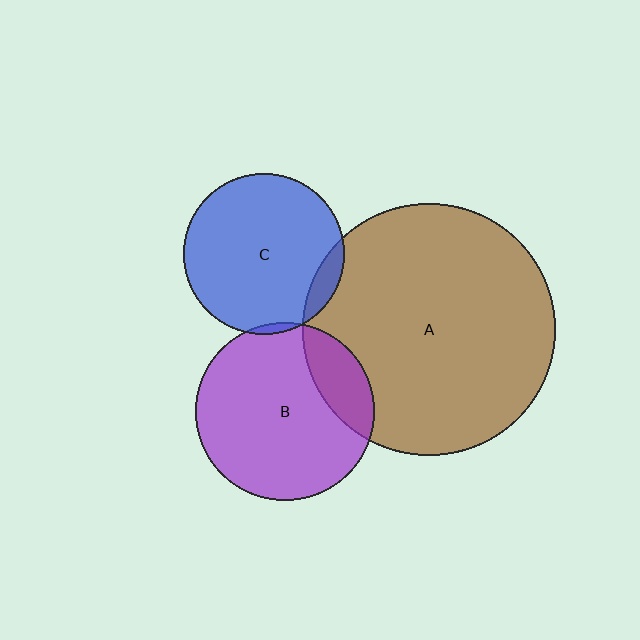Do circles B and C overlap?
Yes.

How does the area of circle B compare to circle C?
Approximately 1.2 times.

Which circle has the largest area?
Circle A (brown).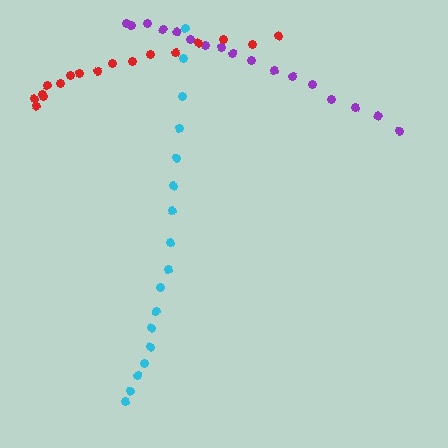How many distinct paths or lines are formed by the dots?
There are 3 distinct paths.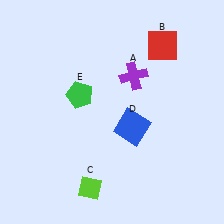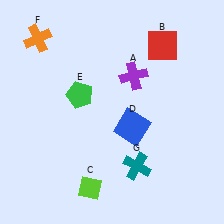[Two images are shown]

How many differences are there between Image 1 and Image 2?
There are 2 differences between the two images.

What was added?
An orange cross (F), a teal cross (G) were added in Image 2.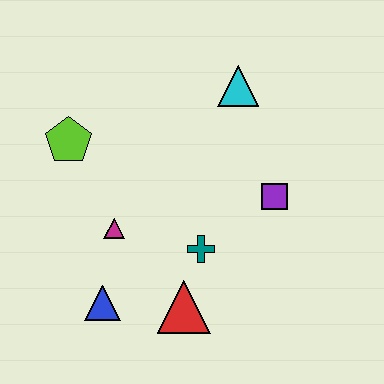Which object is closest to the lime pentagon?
The magenta triangle is closest to the lime pentagon.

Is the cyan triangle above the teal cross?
Yes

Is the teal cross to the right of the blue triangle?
Yes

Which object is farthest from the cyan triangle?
The blue triangle is farthest from the cyan triangle.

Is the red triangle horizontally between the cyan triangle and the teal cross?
No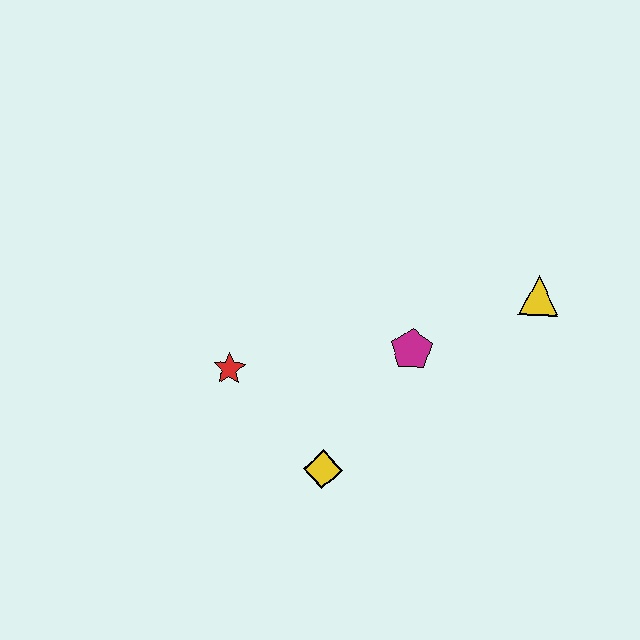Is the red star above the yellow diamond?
Yes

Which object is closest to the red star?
The yellow diamond is closest to the red star.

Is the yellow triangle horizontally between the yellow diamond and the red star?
No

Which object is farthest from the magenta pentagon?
The red star is farthest from the magenta pentagon.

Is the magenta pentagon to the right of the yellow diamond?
Yes